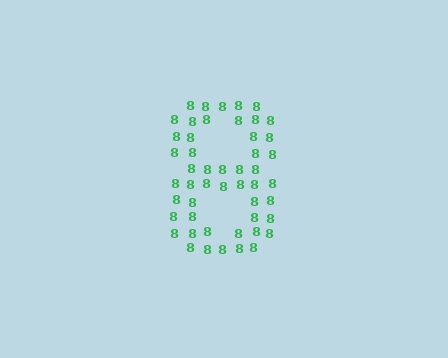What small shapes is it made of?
It is made of small digit 8's.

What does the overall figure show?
The overall figure shows the digit 8.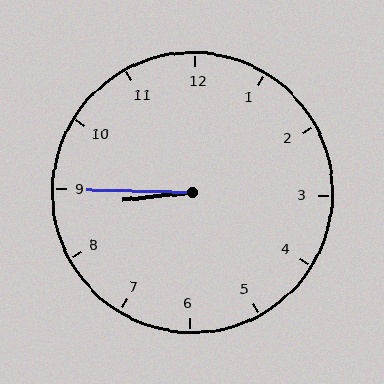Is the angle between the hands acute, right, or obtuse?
It is acute.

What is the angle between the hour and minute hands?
Approximately 8 degrees.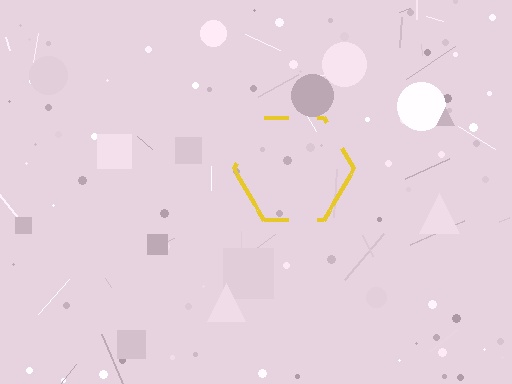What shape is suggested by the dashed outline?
The dashed outline suggests a hexagon.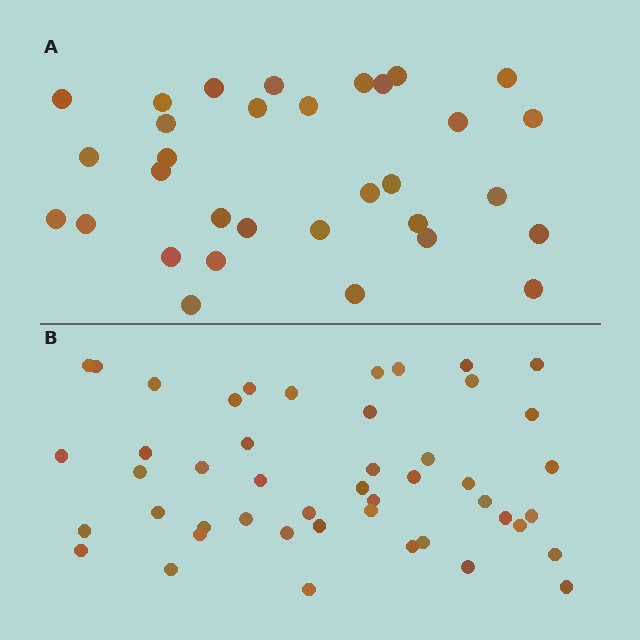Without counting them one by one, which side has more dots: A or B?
Region B (the bottom region) has more dots.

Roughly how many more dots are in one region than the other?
Region B has approximately 15 more dots than region A.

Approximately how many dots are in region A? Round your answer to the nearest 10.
About 30 dots. (The exact count is 32, which rounds to 30.)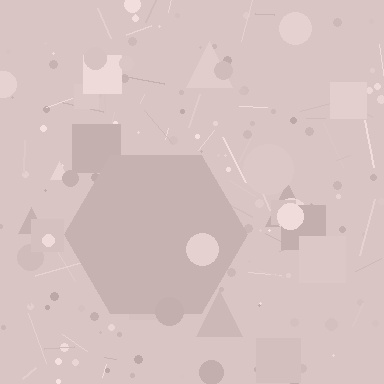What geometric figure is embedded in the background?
A hexagon is embedded in the background.